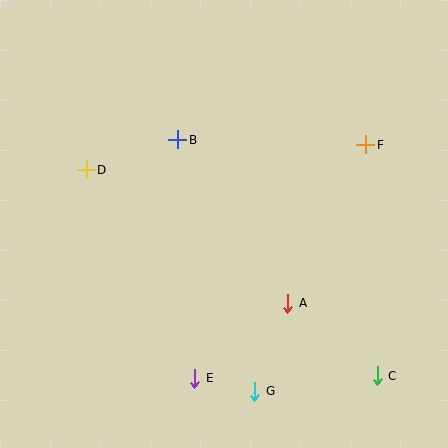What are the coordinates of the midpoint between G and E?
The midpoint between G and E is at (225, 385).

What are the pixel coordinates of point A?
Point A is at (288, 303).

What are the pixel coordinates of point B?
Point B is at (178, 140).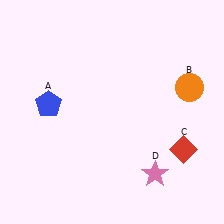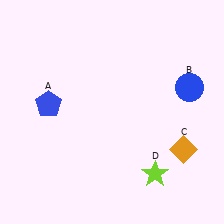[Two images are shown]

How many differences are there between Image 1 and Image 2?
There are 3 differences between the two images.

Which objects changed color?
B changed from orange to blue. C changed from red to orange. D changed from pink to lime.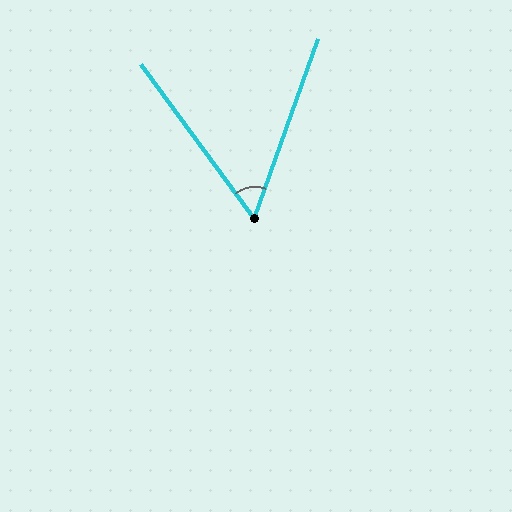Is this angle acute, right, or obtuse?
It is acute.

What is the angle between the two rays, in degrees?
Approximately 56 degrees.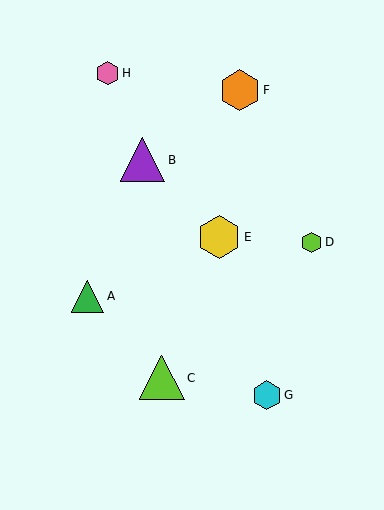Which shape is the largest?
The lime triangle (labeled C) is the largest.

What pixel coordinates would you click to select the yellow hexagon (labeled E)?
Click at (219, 237) to select the yellow hexagon E.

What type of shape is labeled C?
Shape C is a lime triangle.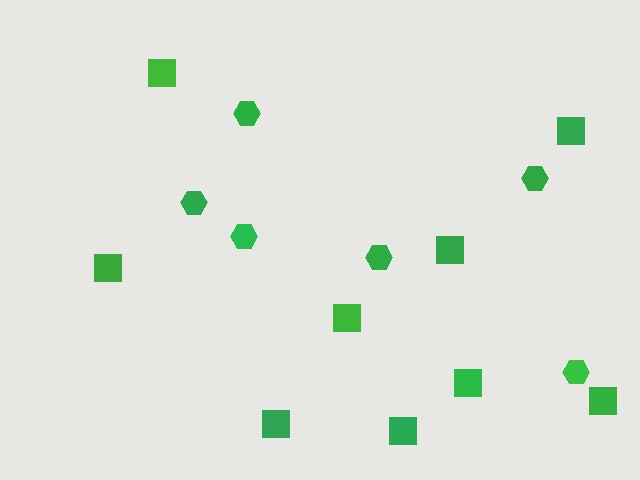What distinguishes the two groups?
There are 2 groups: one group of squares (9) and one group of hexagons (6).